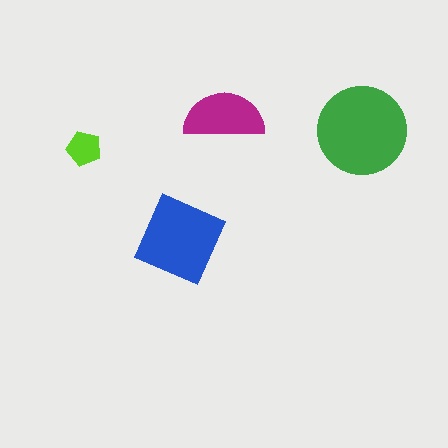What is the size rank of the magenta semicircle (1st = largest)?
3rd.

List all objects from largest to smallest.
The green circle, the blue square, the magenta semicircle, the lime pentagon.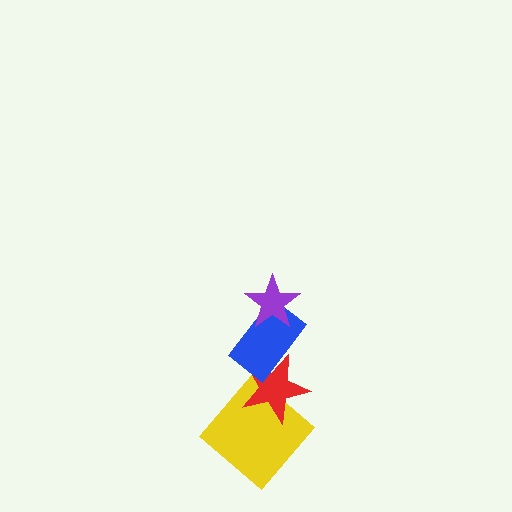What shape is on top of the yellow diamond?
The red star is on top of the yellow diamond.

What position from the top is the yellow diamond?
The yellow diamond is 4th from the top.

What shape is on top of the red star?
The blue rectangle is on top of the red star.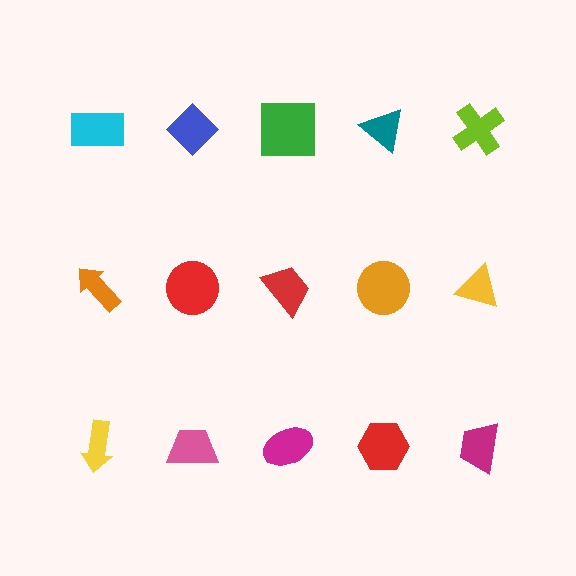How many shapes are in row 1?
5 shapes.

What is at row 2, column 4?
An orange circle.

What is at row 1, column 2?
A blue diamond.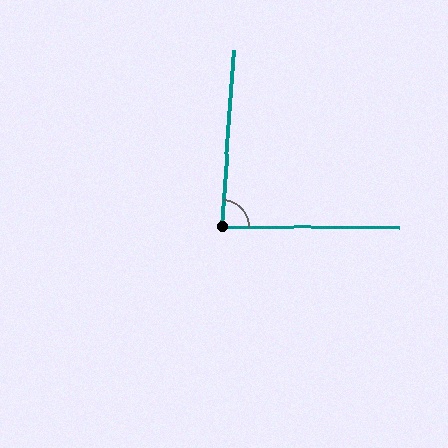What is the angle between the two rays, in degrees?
Approximately 86 degrees.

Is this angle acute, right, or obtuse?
It is approximately a right angle.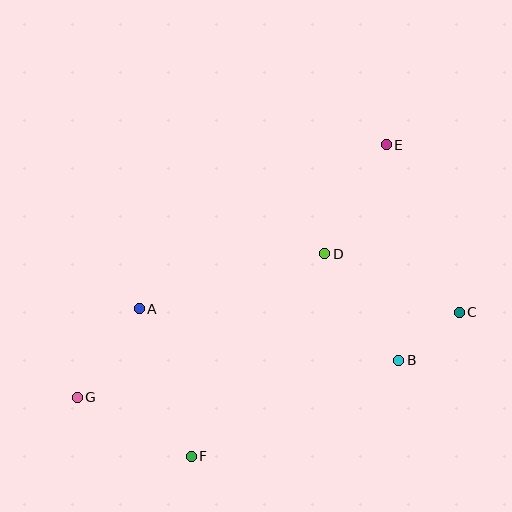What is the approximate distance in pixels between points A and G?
The distance between A and G is approximately 108 pixels.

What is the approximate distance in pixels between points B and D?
The distance between B and D is approximately 130 pixels.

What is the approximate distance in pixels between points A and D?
The distance between A and D is approximately 194 pixels.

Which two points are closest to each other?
Points B and C are closest to each other.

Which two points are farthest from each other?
Points E and G are farthest from each other.